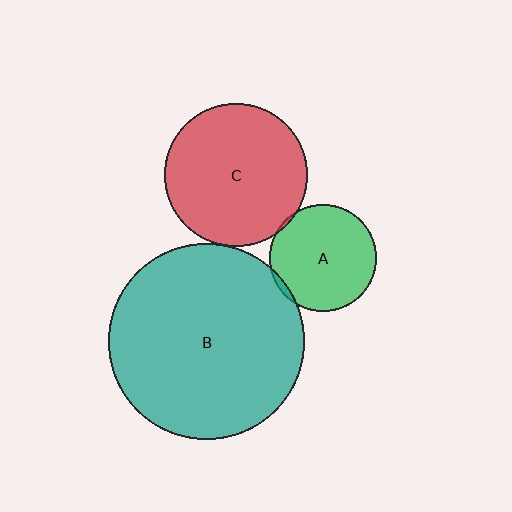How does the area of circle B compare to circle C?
Approximately 1.9 times.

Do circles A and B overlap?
Yes.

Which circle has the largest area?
Circle B (teal).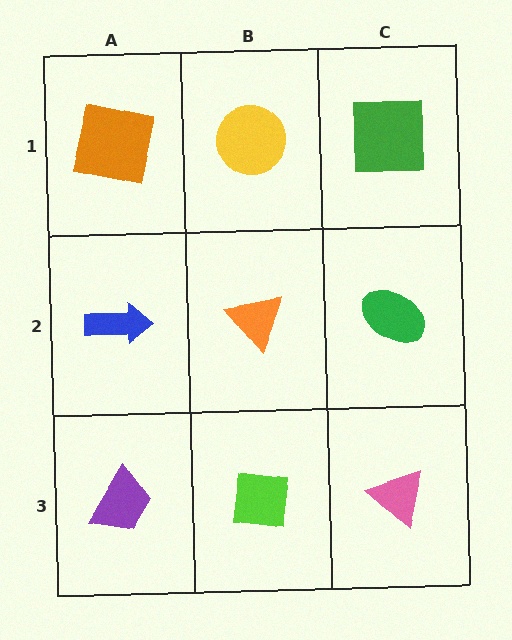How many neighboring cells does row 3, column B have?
3.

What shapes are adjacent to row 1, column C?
A green ellipse (row 2, column C), a yellow circle (row 1, column B).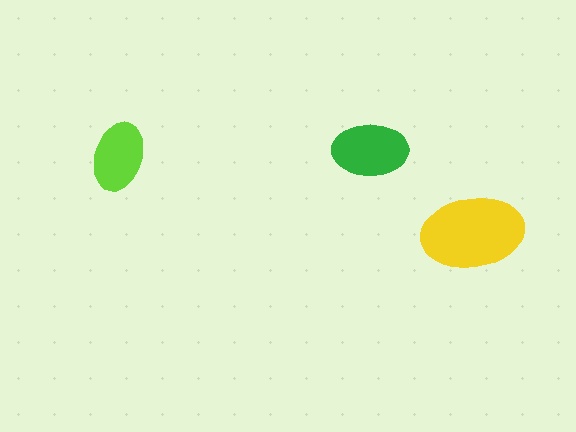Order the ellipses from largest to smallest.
the yellow one, the green one, the lime one.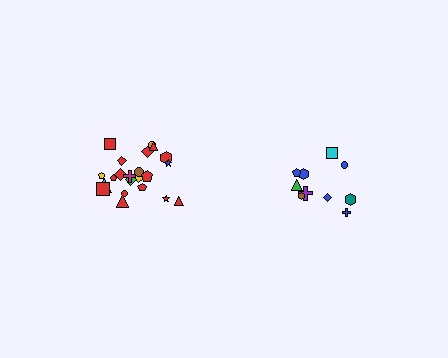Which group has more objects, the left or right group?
The left group.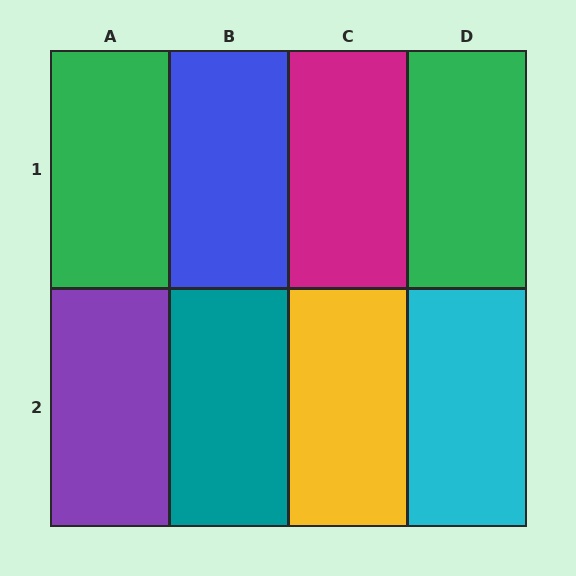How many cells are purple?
1 cell is purple.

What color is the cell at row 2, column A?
Purple.